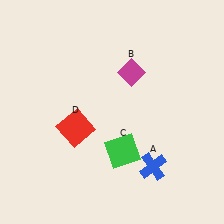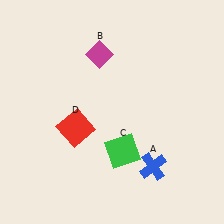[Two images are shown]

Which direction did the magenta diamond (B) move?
The magenta diamond (B) moved left.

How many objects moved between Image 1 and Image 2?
1 object moved between the two images.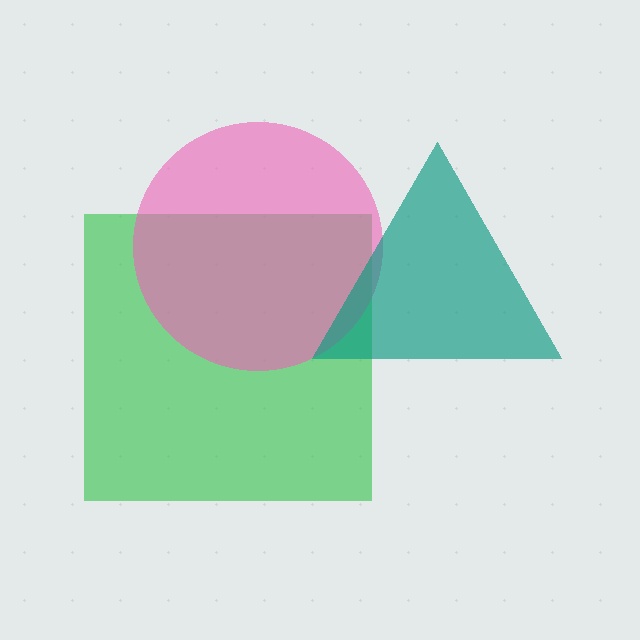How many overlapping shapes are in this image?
There are 3 overlapping shapes in the image.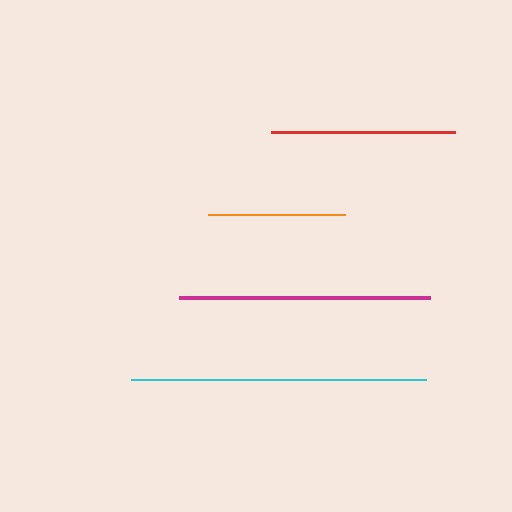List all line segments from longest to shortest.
From longest to shortest: cyan, magenta, red, orange.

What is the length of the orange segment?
The orange segment is approximately 137 pixels long.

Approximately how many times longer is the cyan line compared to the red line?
The cyan line is approximately 1.6 times the length of the red line.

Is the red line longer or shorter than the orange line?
The red line is longer than the orange line.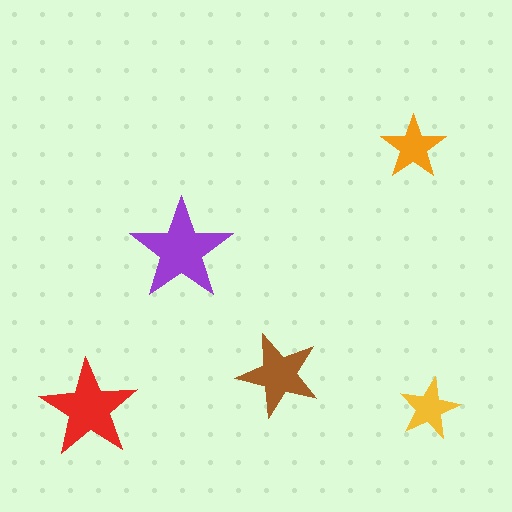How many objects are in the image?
There are 5 objects in the image.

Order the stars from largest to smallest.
the purple one, the red one, the brown one, the orange one, the yellow one.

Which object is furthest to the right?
The yellow star is rightmost.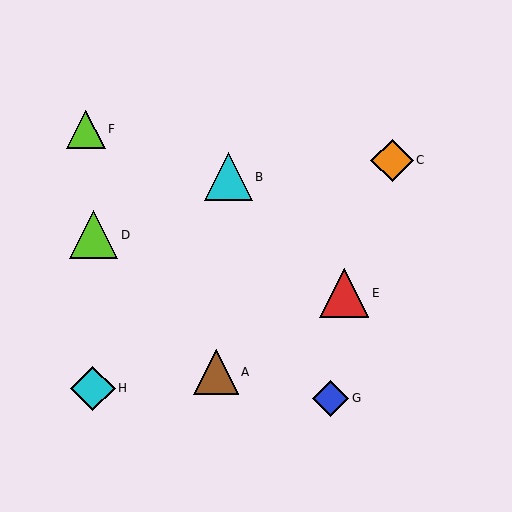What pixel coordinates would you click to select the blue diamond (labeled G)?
Click at (330, 398) to select the blue diamond G.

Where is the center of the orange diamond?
The center of the orange diamond is at (392, 160).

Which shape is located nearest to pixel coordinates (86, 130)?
The lime triangle (labeled F) at (86, 129) is nearest to that location.